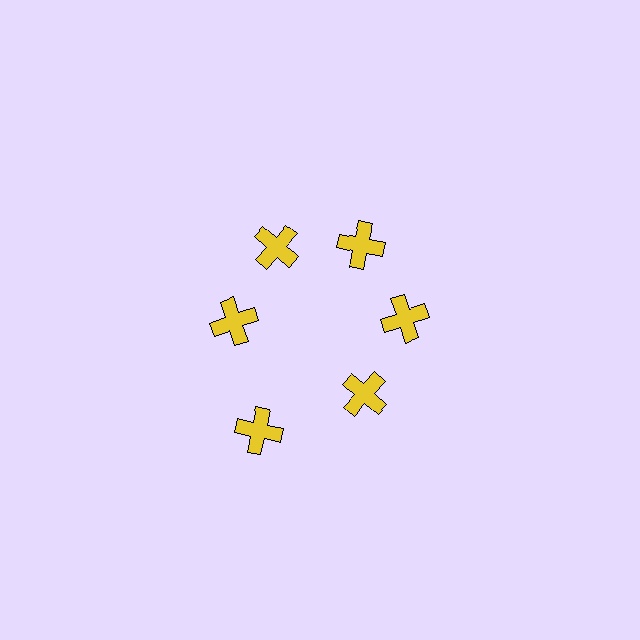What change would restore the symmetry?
The symmetry would be restored by moving it inward, back onto the ring so that all 6 crosses sit at equal angles and equal distance from the center.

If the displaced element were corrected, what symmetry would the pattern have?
It would have 6-fold rotational symmetry — the pattern would map onto itself every 60 degrees.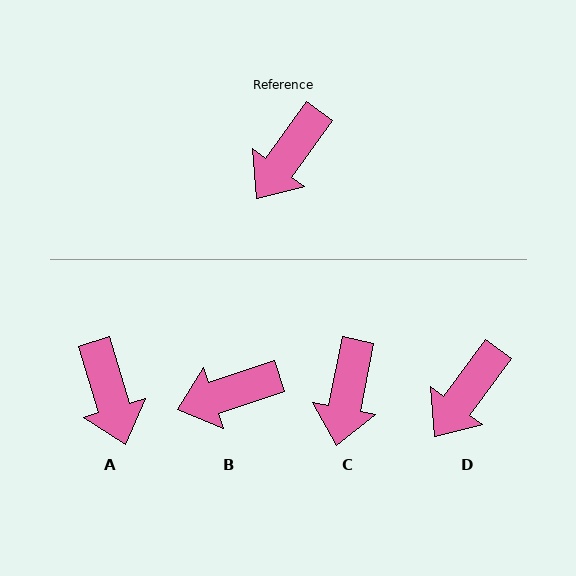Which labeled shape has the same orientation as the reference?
D.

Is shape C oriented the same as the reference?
No, it is off by about 25 degrees.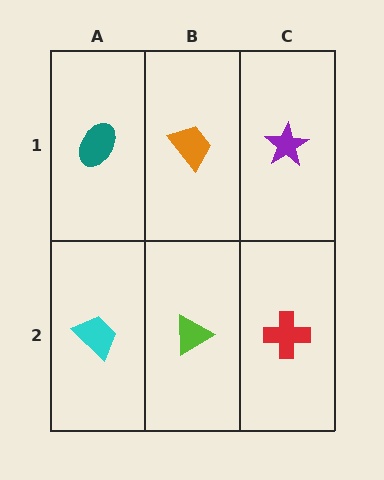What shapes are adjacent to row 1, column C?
A red cross (row 2, column C), an orange trapezoid (row 1, column B).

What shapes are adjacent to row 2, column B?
An orange trapezoid (row 1, column B), a cyan trapezoid (row 2, column A), a red cross (row 2, column C).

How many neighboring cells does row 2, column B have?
3.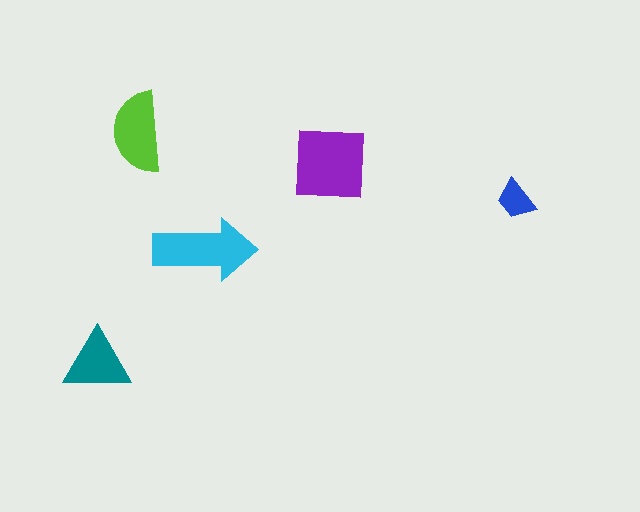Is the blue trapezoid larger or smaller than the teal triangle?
Smaller.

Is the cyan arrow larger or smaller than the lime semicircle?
Larger.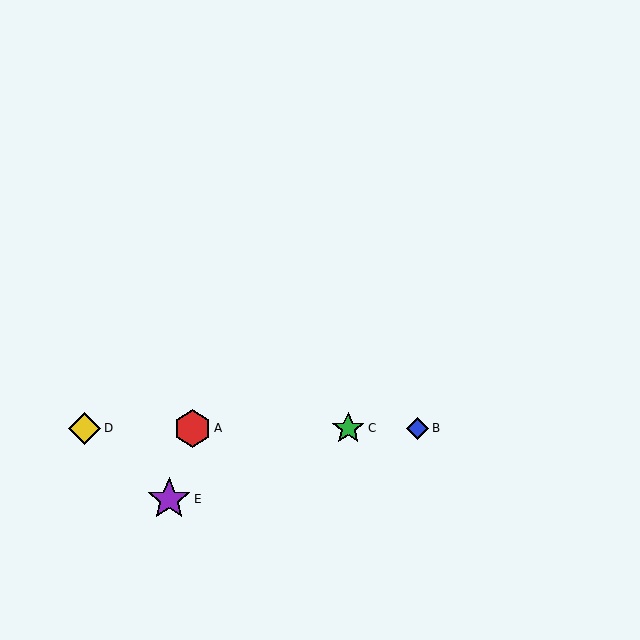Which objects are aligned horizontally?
Objects A, B, C, D are aligned horizontally.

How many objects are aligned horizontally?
4 objects (A, B, C, D) are aligned horizontally.